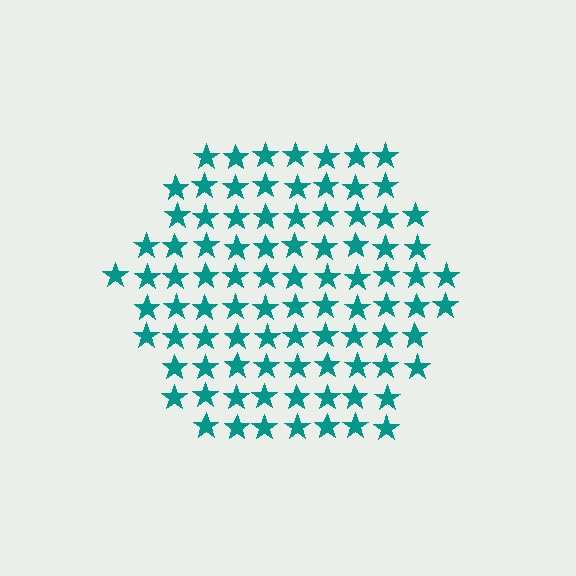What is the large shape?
The large shape is a hexagon.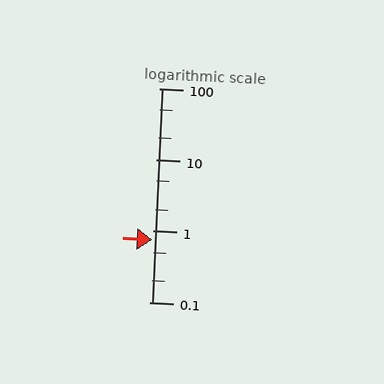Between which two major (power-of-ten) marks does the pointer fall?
The pointer is between 0.1 and 1.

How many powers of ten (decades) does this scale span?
The scale spans 3 decades, from 0.1 to 100.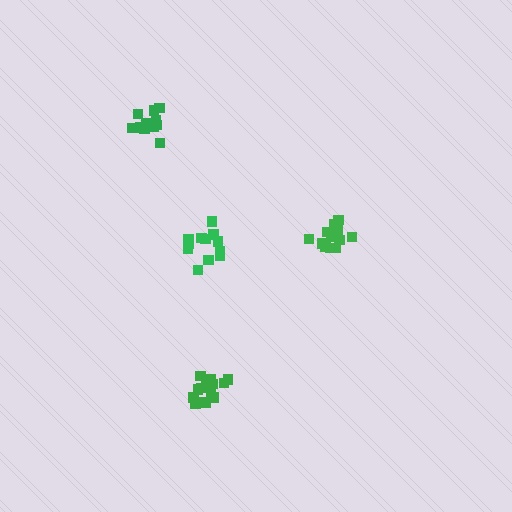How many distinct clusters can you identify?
There are 4 distinct clusters.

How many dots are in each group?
Group 1: 13 dots, Group 2: 18 dots, Group 3: 13 dots, Group 4: 14 dots (58 total).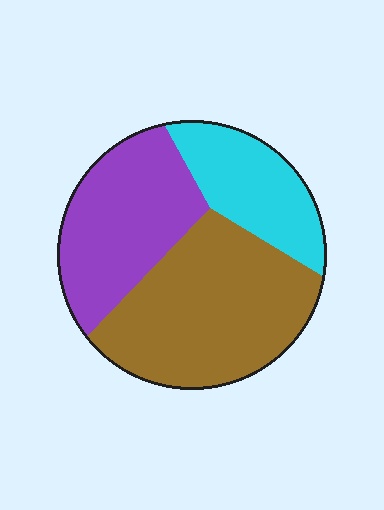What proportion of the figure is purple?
Purple takes up about one third (1/3) of the figure.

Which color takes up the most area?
Brown, at roughly 45%.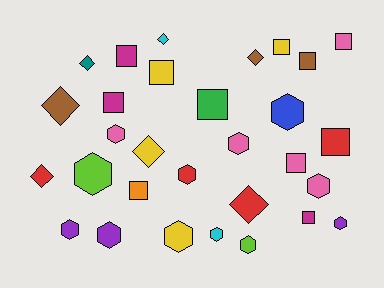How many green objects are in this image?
There is 1 green object.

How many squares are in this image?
There are 11 squares.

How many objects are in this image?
There are 30 objects.